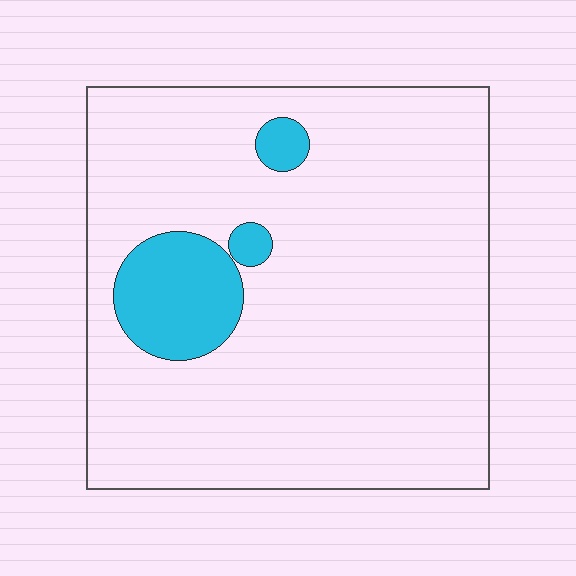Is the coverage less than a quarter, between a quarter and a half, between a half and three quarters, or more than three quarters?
Less than a quarter.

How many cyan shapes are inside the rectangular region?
3.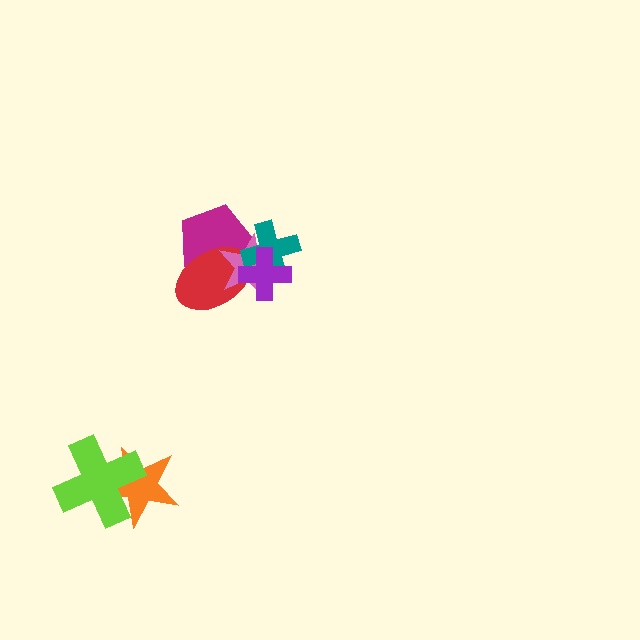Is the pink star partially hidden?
Yes, it is partially covered by another shape.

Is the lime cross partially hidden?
No, no other shape covers it.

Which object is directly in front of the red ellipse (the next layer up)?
The pink star is directly in front of the red ellipse.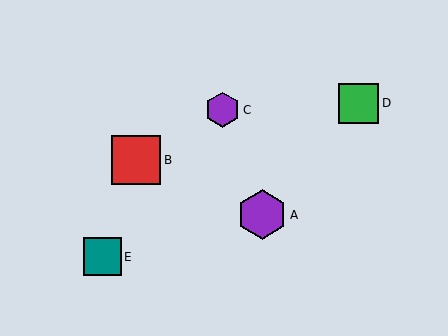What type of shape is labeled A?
Shape A is a purple hexagon.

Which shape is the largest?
The red square (labeled B) is the largest.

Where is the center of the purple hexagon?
The center of the purple hexagon is at (223, 110).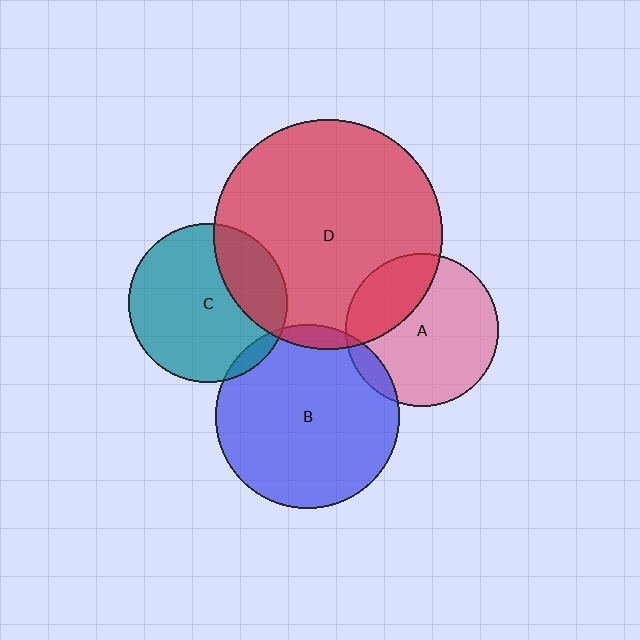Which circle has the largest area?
Circle D (red).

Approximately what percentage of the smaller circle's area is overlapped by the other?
Approximately 25%.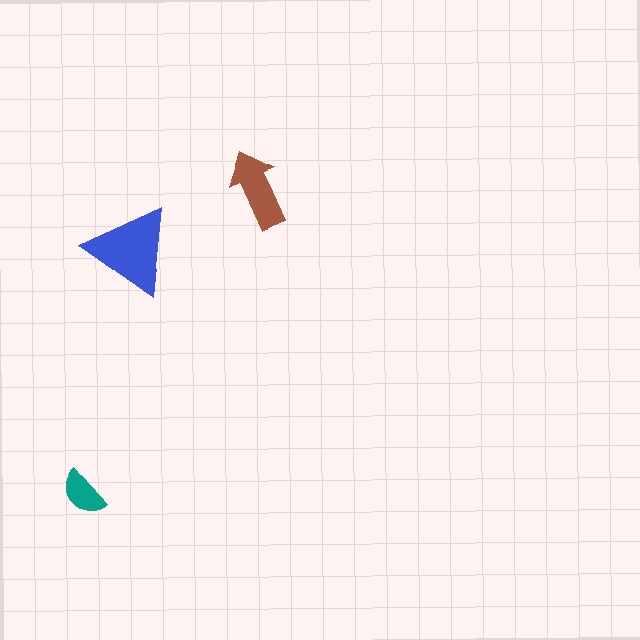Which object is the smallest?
The teal semicircle.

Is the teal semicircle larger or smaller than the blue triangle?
Smaller.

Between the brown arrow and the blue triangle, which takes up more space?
The blue triangle.